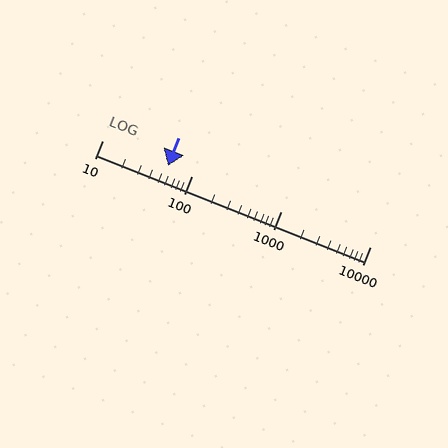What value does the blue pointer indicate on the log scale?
The pointer indicates approximately 54.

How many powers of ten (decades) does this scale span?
The scale spans 3 decades, from 10 to 10000.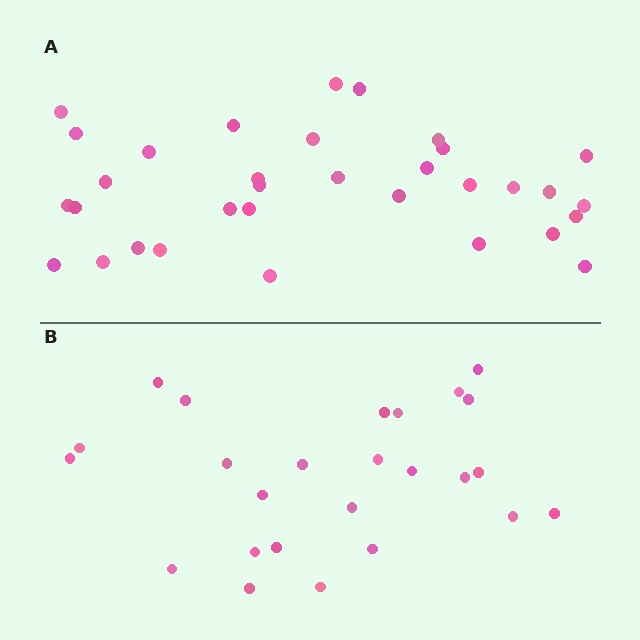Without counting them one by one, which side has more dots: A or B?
Region A (the top region) has more dots.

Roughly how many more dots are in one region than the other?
Region A has roughly 8 or so more dots than region B.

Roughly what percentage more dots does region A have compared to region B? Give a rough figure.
About 30% more.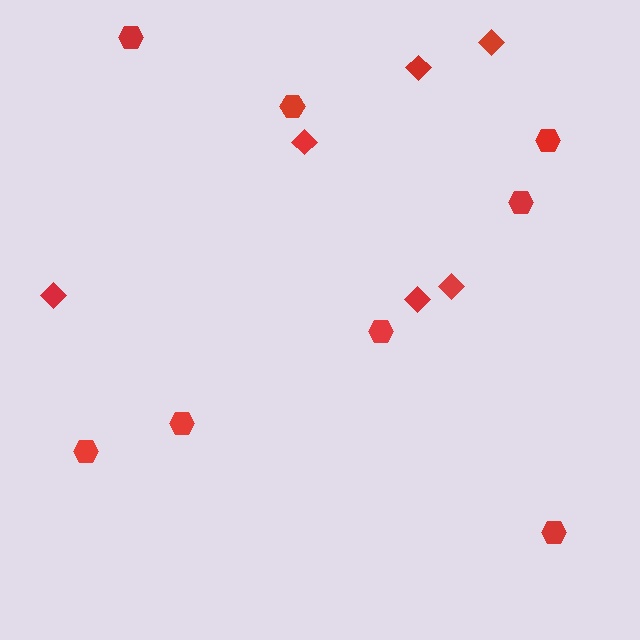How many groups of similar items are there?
There are 2 groups: one group of hexagons (8) and one group of diamonds (6).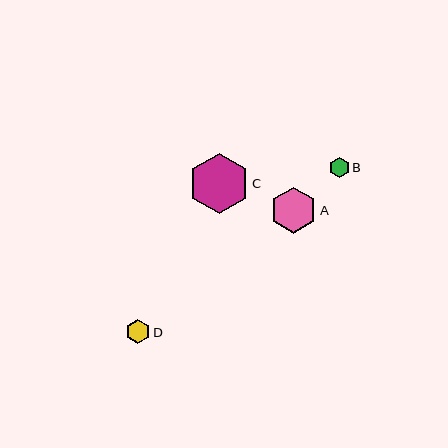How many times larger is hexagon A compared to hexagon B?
Hexagon A is approximately 2.2 times the size of hexagon B.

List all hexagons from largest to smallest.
From largest to smallest: C, A, D, B.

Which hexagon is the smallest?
Hexagon B is the smallest with a size of approximately 20 pixels.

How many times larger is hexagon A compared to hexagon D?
Hexagon A is approximately 1.9 times the size of hexagon D.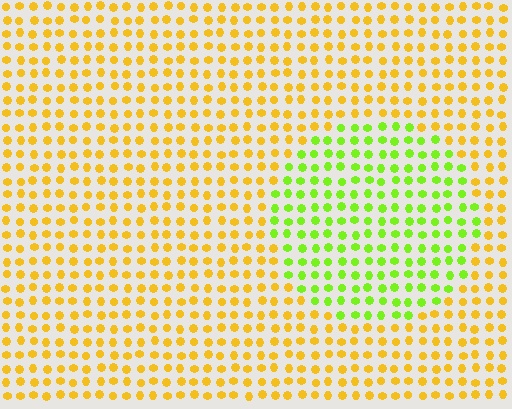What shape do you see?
I see a circle.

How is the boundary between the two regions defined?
The boundary is defined purely by a slight shift in hue (about 50 degrees). Spacing, size, and orientation are identical on both sides.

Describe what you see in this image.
The image is filled with small yellow elements in a uniform arrangement. A circle-shaped region is visible where the elements are tinted to a slightly different hue, forming a subtle color boundary.